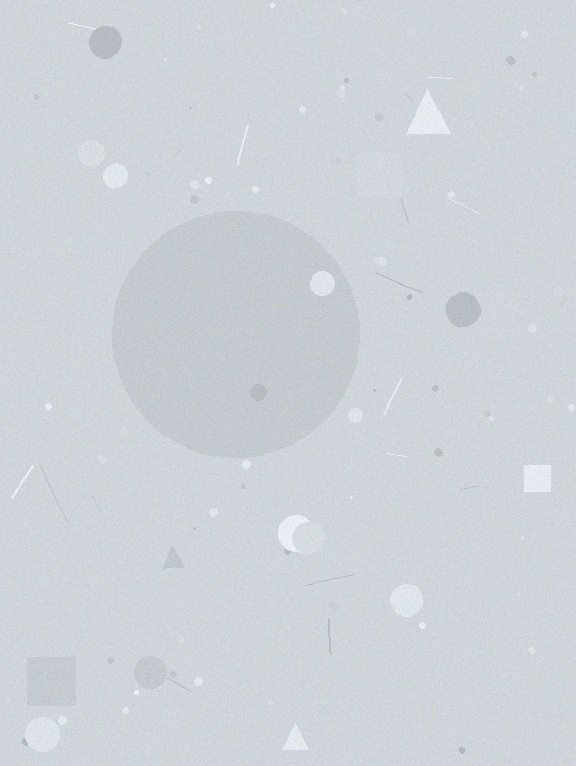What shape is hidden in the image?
A circle is hidden in the image.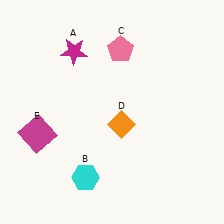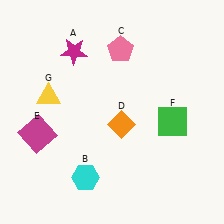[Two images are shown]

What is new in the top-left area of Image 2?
A yellow triangle (G) was added in the top-left area of Image 2.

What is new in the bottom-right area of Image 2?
A green square (F) was added in the bottom-right area of Image 2.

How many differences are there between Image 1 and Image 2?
There are 2 differences between the two images.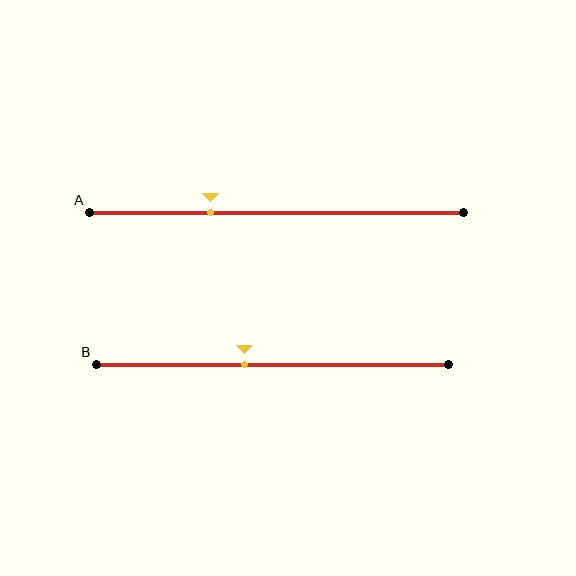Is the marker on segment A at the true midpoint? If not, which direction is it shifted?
No, the marker on segment A is shifted to the left by about 18% of the segment length.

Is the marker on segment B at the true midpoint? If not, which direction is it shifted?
No, the marker on segment B is shifted to the left by about 8% of the segment length.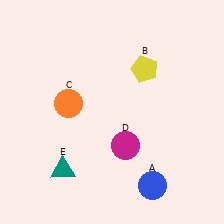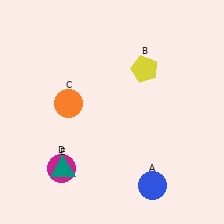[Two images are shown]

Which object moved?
The magenta circle (D) moved left.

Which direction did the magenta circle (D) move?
The magenta circle (D) moved left.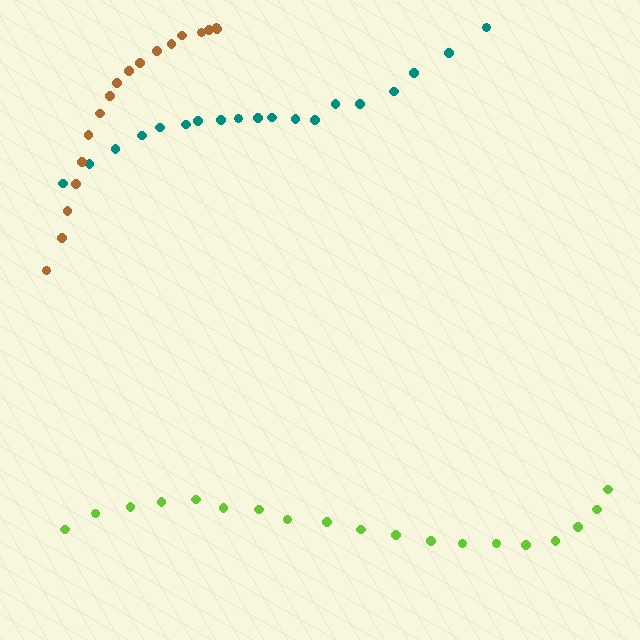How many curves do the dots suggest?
There are 3 distinct paths.